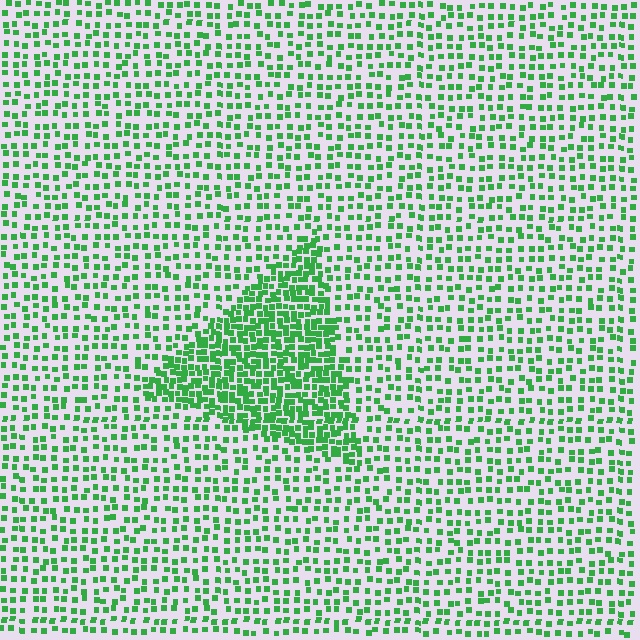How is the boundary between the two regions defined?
The boundary is defined by a change in element density (approximately 2.2x ratio). All elements are the same color, size, and shape.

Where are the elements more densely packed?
The elements are more densely packed inside the triangle boundary.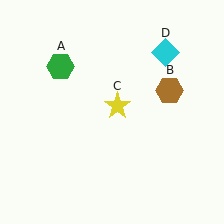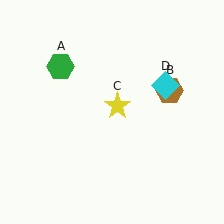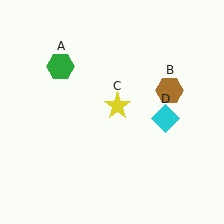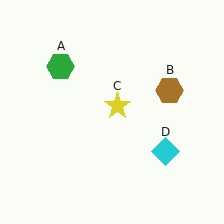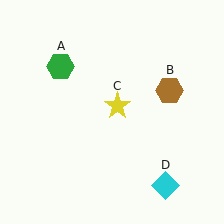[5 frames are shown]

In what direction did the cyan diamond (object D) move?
The cyan diamond (object D) moved down.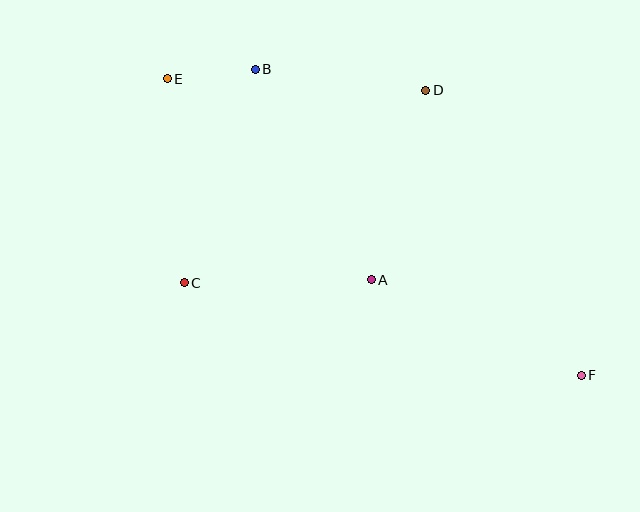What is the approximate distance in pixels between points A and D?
The distance between A and D is approximately 197 pixels.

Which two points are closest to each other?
Points B and E are closest to each other.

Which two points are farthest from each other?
Points E and F are farthest from each other.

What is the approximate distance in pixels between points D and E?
The distance between D and E is approximately 259 pixels.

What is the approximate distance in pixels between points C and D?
The distance between C and D is approximately 309 pixels.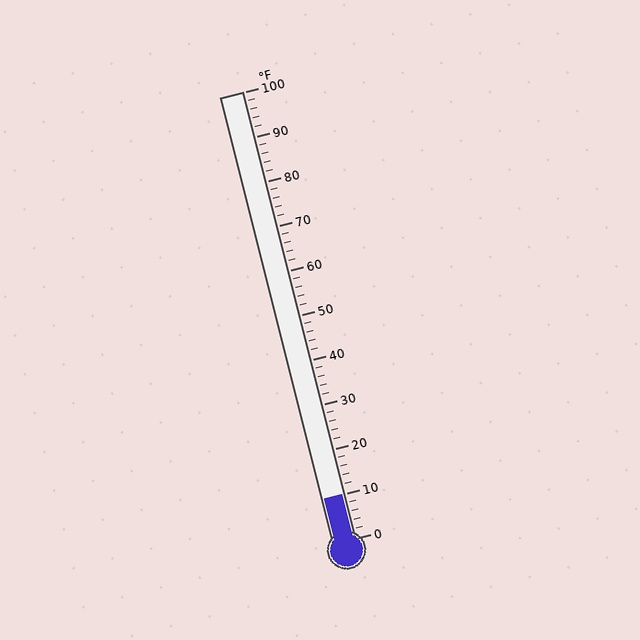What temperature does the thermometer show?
The thermometer shows approximately 10°F.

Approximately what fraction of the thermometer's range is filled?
The thermometer is filled to approximately 10% of its range.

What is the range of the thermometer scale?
The thermometer scale ranges from 0°F to 100°F.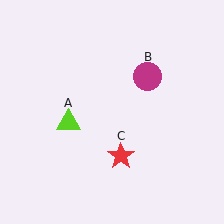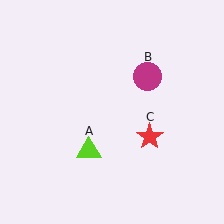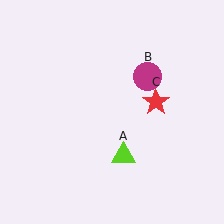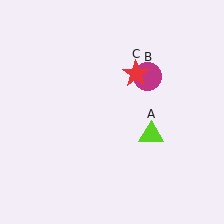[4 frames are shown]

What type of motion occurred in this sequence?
The lime triangle (object A), red star (object C) rotated counterclockwise around the center of the scene.